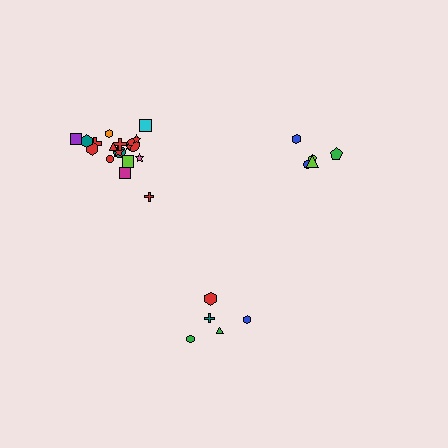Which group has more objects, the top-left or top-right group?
The top-left group.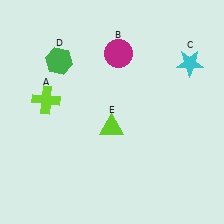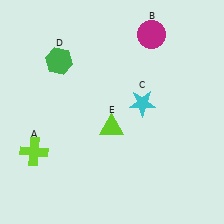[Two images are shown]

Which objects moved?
The objects that moved are: the lime cross (A), the magenta circle (B), the cyan star (C).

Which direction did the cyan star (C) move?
The cyan star (C) moved left.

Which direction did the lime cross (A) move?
The lime cross (A) moved down.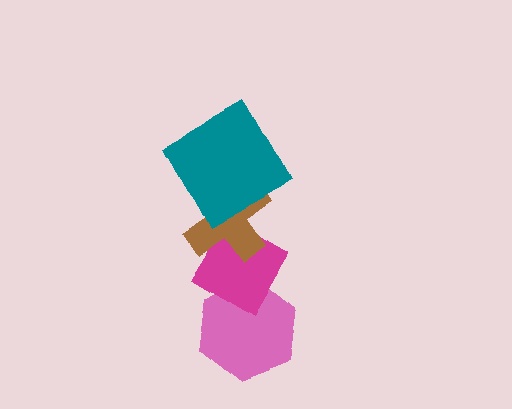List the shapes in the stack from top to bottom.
From top to bottom: the teal square, the brown cross, the magenta diamond, the pink hexagon.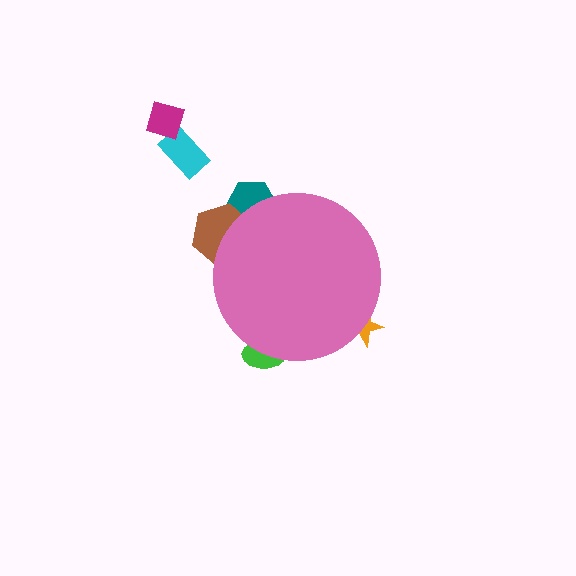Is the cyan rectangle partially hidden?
No, the cyan rectangle is fully visible.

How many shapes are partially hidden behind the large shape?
4 shapes are partially hidden.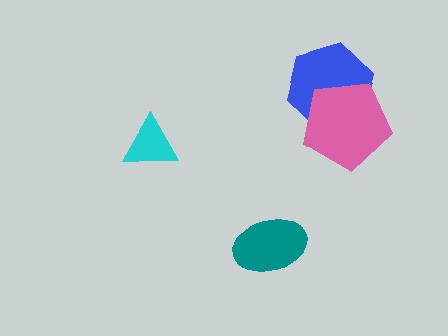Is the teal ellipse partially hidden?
No, no other shape covers it.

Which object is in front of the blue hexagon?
The pink pentagon is in front of the blue hexagon.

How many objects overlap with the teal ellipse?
0 objects overlap with the teal ellipse.